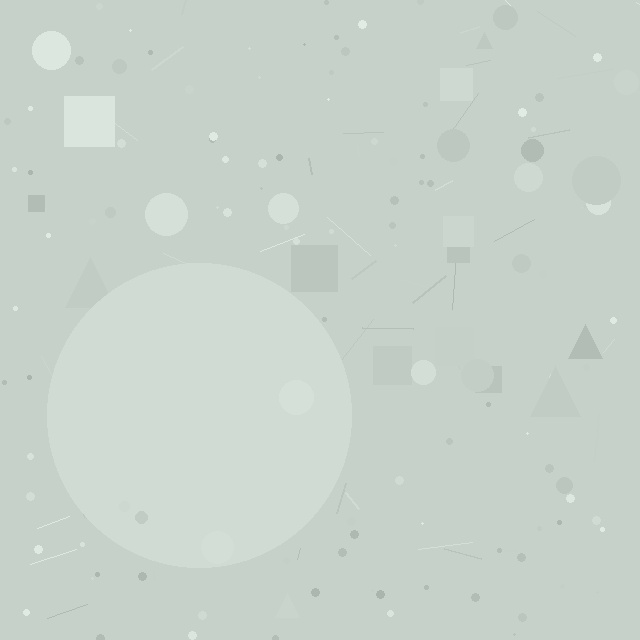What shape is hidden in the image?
A circle is hidden in the image.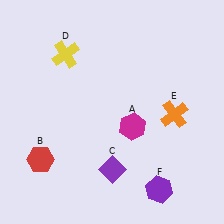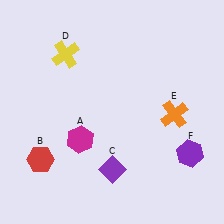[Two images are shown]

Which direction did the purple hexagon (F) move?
The purple hexagon (F) moved up.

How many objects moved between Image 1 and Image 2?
2 objects moved between the two images.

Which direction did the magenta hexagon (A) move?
The magenta hexagon (A) moved left.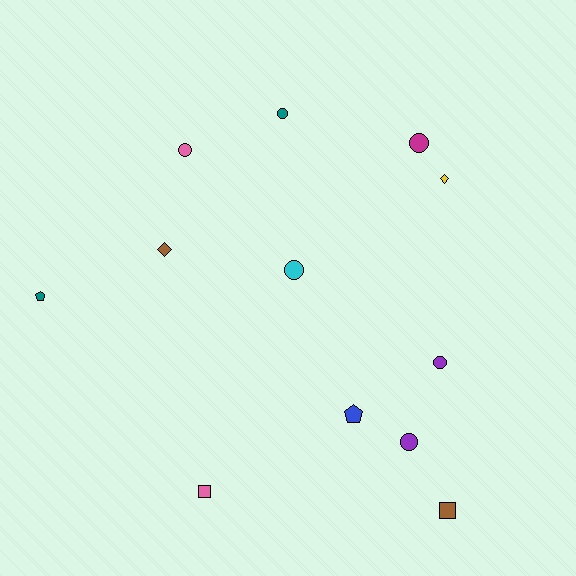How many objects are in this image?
There are 12 objects.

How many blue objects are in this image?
There is 1 blue object.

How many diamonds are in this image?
There are 2 diamonds.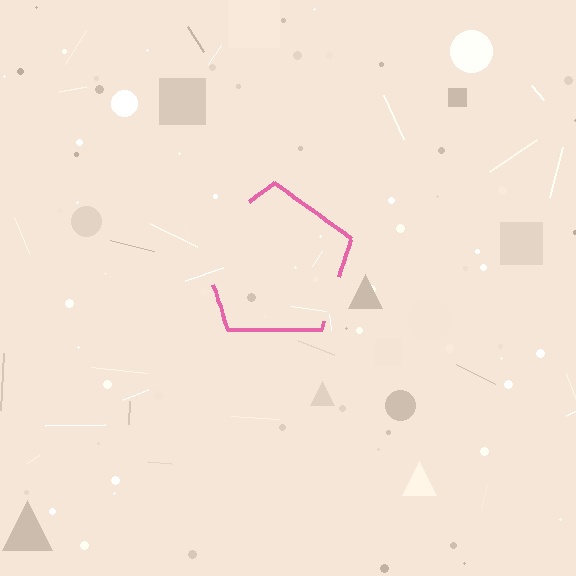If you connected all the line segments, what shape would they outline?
They would outline a pentagon.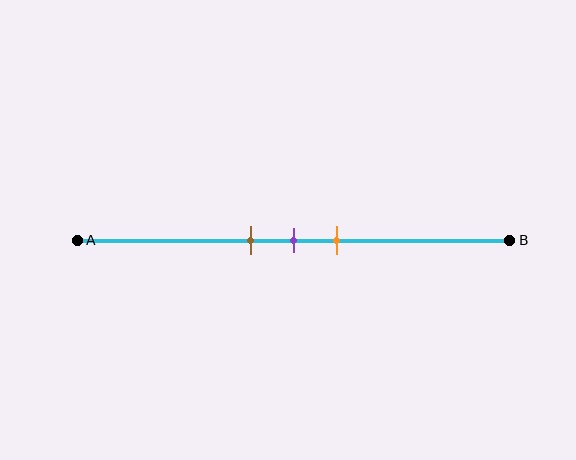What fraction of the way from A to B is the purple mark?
The purple mark is approximately 50% (0.5) of the way from A to B.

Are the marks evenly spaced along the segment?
Yes, the marks are approximately evenly spaced.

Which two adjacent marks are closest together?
The brown and purple marks are the closest adjacent pair.